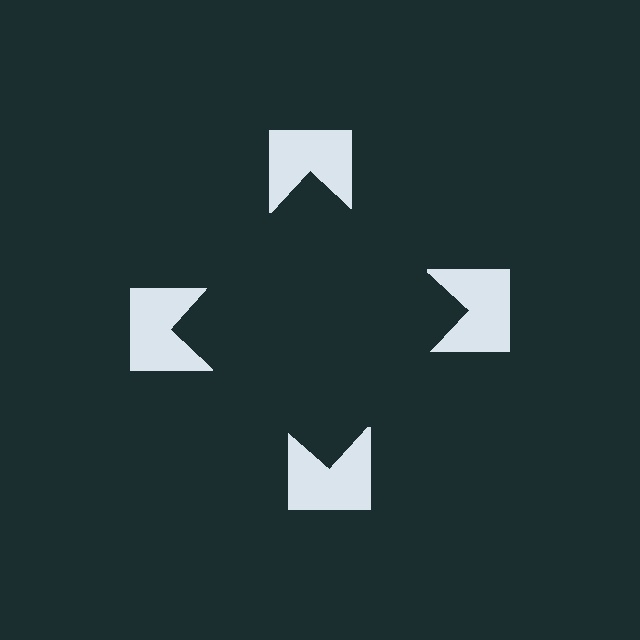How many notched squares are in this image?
There are 4 — one at each vertex of the illusory square.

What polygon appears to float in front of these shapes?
An illusory square — its edges are inferred from the aligned wedge cuts in the notched squares, not physically drawn.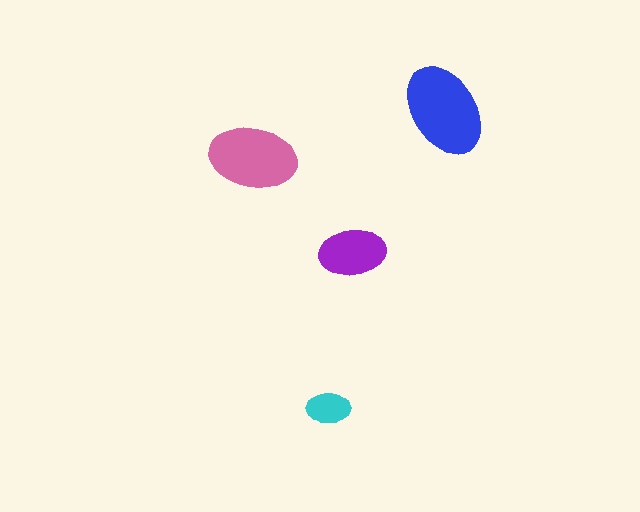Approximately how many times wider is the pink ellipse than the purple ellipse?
About 1.5 times wider.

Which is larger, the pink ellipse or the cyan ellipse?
The pink one.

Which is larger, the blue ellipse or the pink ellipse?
The blue one.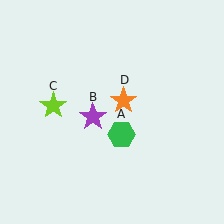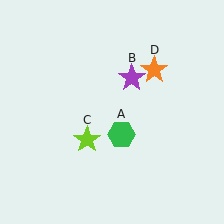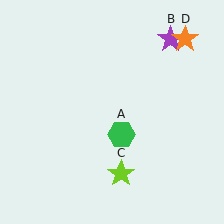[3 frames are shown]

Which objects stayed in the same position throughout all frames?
Green hexagon (object A) remained stationary.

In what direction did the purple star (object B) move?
The purple star (object B) moved up and to the right.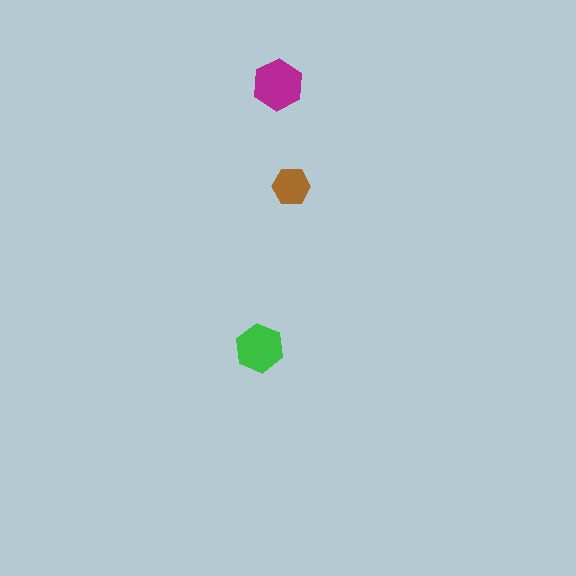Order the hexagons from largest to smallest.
the magenta one, the green one, the brown one.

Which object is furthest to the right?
The brown hexagon is rightmost.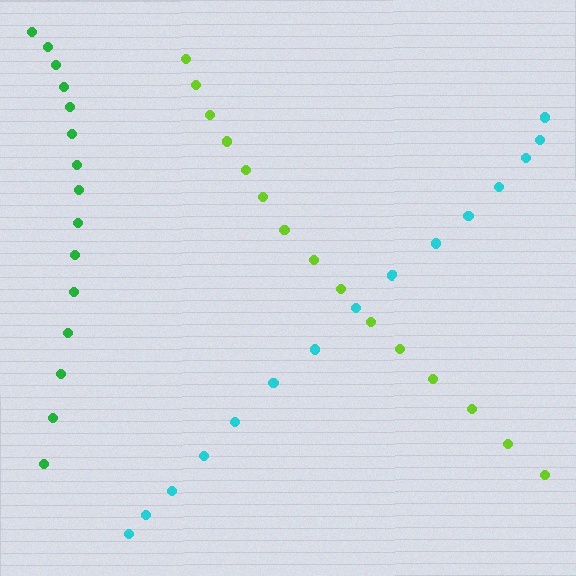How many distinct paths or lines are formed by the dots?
There are 3 distinct paths.